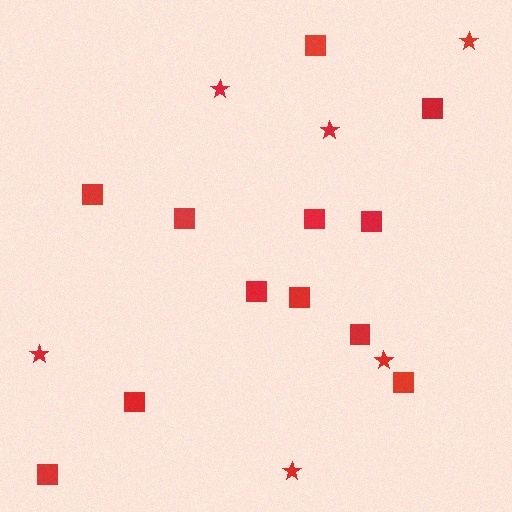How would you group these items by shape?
There are 2 groups: one group of squares (12) and one group of stars (6).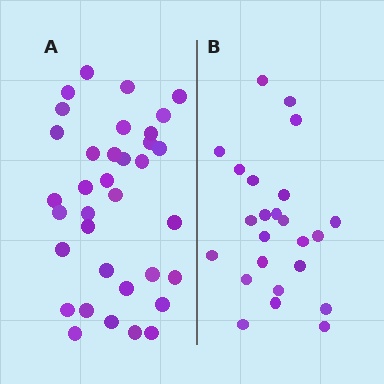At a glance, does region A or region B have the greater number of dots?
Region A (the left region) has more dots.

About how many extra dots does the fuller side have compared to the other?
Region A has roughly 12 or so more dots than region B.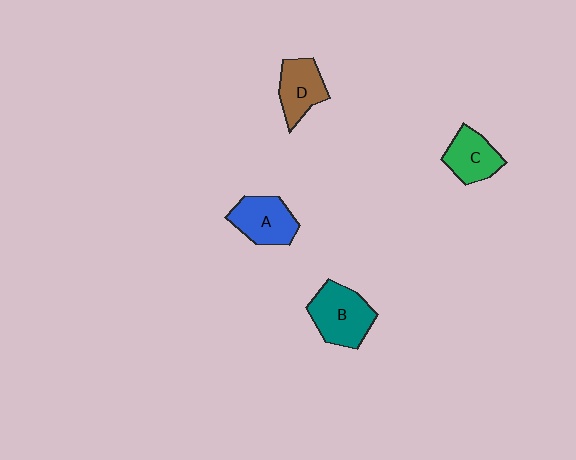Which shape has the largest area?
Shape B (teal).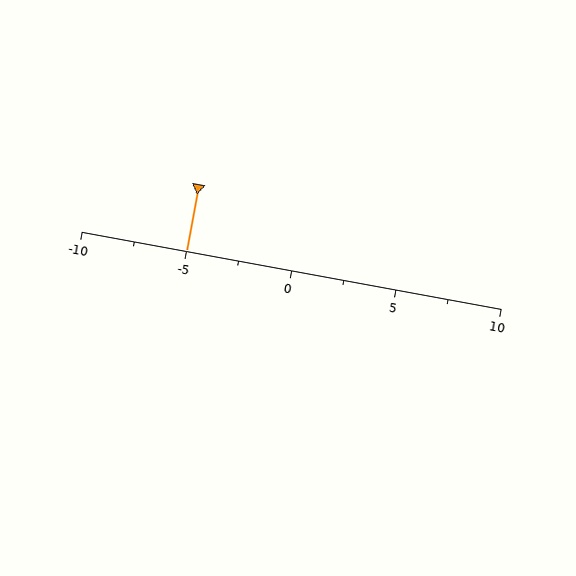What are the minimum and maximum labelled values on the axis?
The axis runs from -10 to 10.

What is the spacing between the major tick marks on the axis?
The major ticks are spaced 5 apart.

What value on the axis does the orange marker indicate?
The marker indicates approximately -5.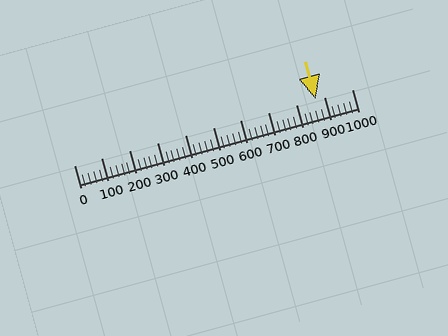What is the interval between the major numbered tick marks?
The major tick marks are spaced 100 units apart.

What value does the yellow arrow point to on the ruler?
The yellow arrow points to approximately 869.